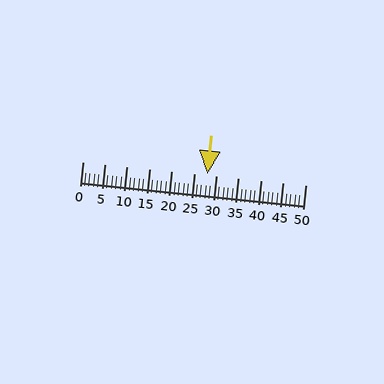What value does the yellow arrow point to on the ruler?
The yellow arrow points to approximately 28.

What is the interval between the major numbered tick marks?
The major tick marks are spaced 5 units apart.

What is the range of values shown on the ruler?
The ruler shows values from 0 to 50.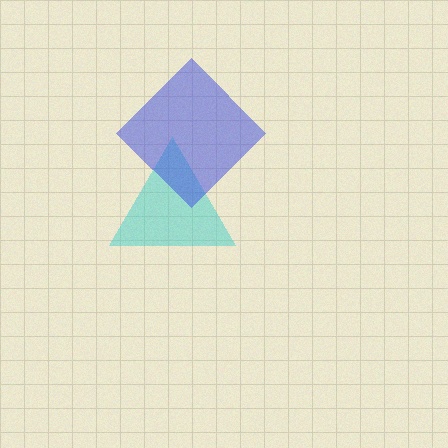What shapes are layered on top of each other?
The layered shapes are: a cyan triangle, a blue diamond.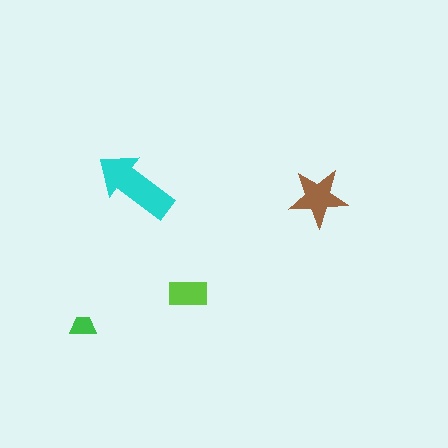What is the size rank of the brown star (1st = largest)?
2nd.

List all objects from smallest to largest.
The green trapezoid, the lime rectangle, the brown star, the cyan arrow.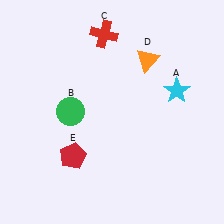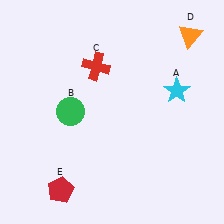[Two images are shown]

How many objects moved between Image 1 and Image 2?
3 objects moved between the two images.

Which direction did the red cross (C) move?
The red cross (C) moved down.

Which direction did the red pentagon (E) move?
The red pentagon (E) moved down.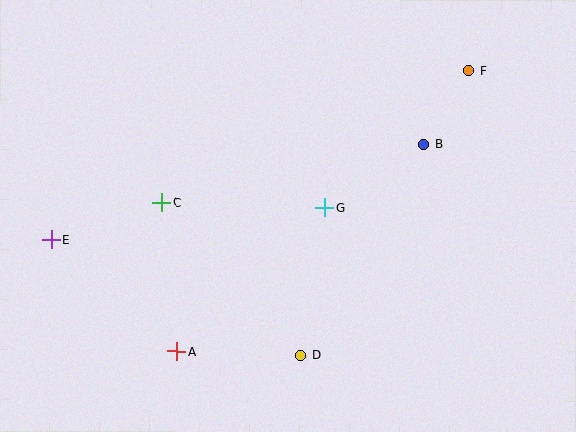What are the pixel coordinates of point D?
Point D is at (301, 355).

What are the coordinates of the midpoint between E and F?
The midpoint between E and F is at (260, 155).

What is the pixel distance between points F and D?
The distance between F and D is 330 pixels.